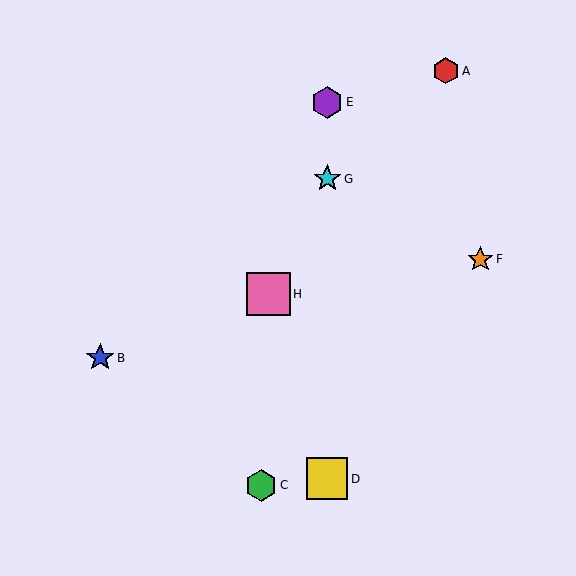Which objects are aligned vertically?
Objects D, E, G are aligned vertically.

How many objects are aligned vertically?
3 objects (D, E, G) are aligned vertically.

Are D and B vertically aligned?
No, D is at x≈327 and B is at x≈100.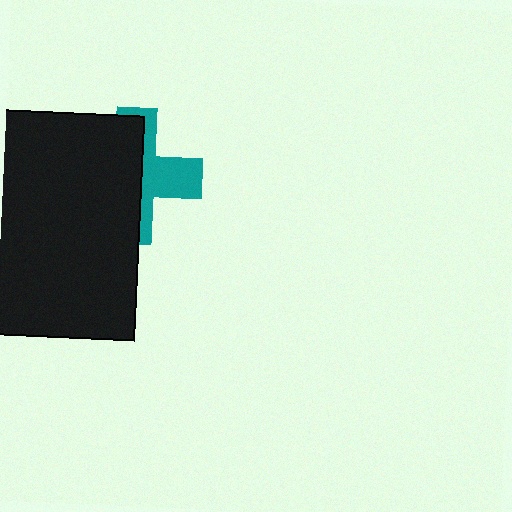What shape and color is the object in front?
The object in front is a black rectangle.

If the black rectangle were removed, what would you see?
You would see the complete teal cross.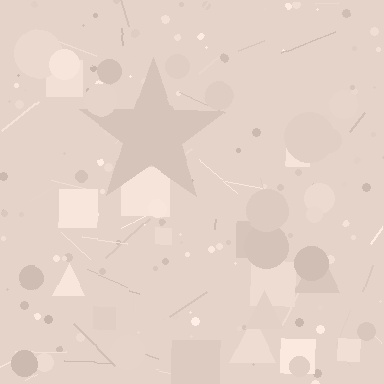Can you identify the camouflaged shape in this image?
The camouflaged shape is a star.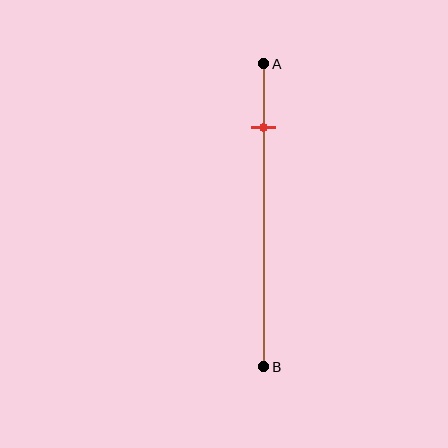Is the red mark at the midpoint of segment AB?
No, the mark is at about 20% from A, not at the 50% midpoint.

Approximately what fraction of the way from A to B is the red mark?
The red mark is approximately 20% of the way from A to B.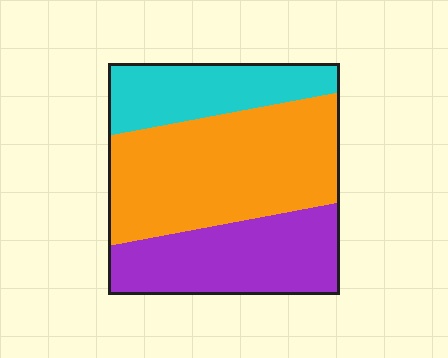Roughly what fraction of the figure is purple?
Purple covers 30% of the figure.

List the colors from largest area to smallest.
From largest to smallest: orange, purple, cyan.